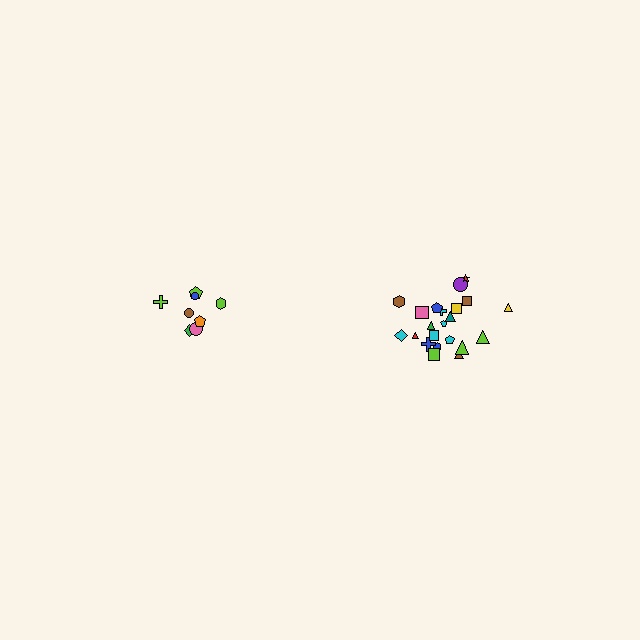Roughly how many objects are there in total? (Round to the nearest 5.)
Roughly 30 objects in total.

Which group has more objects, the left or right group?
The right group.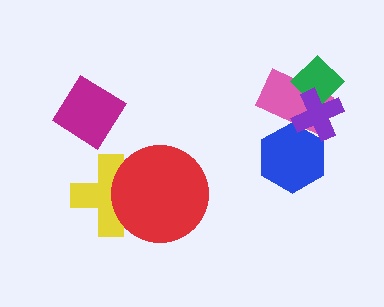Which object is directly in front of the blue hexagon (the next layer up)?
The pink rectangle is directly in front of the blue hexagon.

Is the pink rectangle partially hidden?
Yes, it is partially covered by another shape.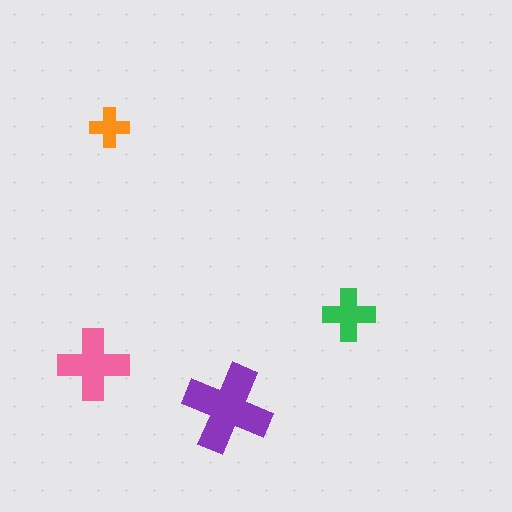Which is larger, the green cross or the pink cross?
The pink one.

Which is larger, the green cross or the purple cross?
The purple one.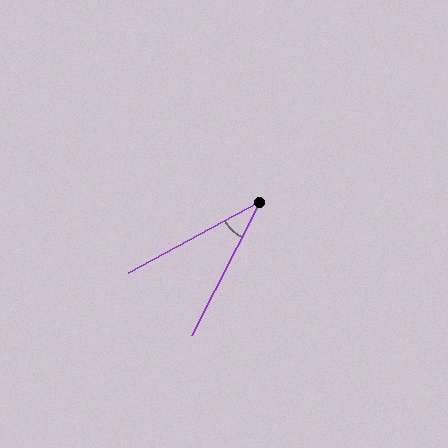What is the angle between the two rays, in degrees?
Approximately 35 degrees.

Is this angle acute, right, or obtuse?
It is acute.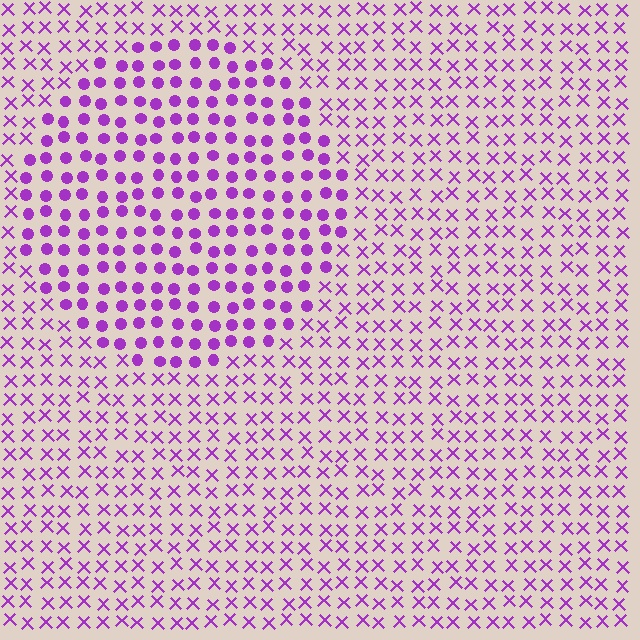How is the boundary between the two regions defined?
The boundary is defined by a change in element shape: circles inside vs. X marks outside. All elements share the same color and spacing.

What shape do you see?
I see a circle.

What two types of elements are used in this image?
The image uses circles inside the circle region and X marks outside it.